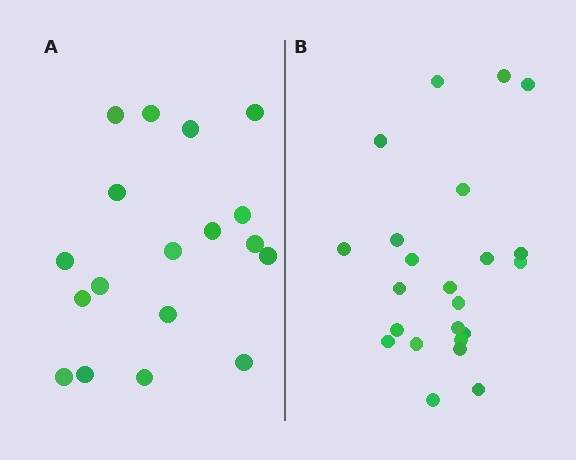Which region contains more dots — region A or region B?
Region B (the right region) has more dots.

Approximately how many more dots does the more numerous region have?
Region B has about 5 more dots than region A.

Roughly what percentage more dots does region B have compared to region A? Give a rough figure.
About 30% more.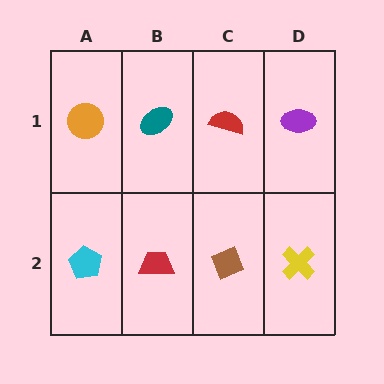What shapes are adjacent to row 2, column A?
An orange circle (row 1, column A), a red trapezoid (row 2, column B).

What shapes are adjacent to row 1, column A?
A cyan pentagon (row 2, column A), a teal ellipse (row 1, column B).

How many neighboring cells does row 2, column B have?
3.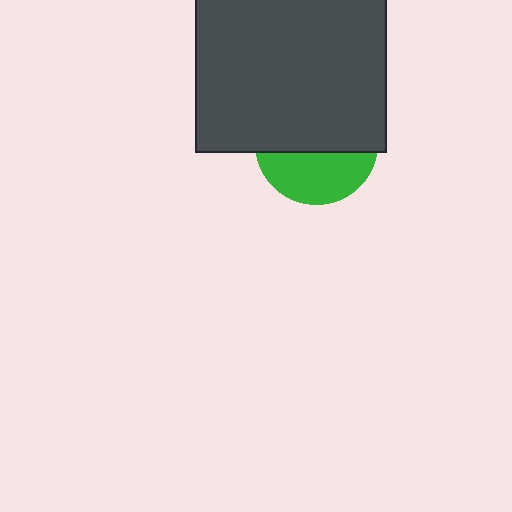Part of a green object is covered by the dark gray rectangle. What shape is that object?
It is a circle.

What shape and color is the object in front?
The object in front is a dark gray rectangle.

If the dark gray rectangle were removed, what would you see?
You would see the complete green circle.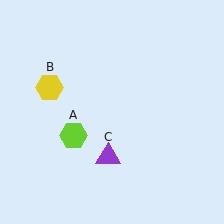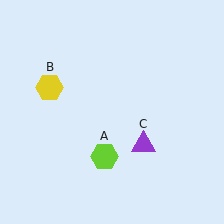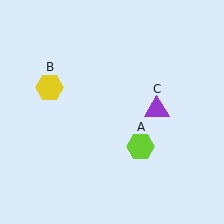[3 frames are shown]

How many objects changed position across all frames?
2 objects changed position: lime hexagon (object A), purple triangle (object C).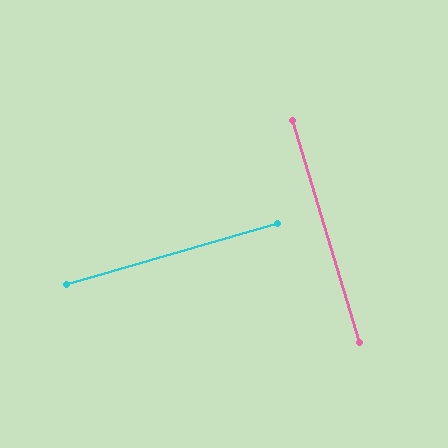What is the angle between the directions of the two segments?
Approximately 89 degrees.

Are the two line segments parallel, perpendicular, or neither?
Perpendicular — they meet at approximately 89°.